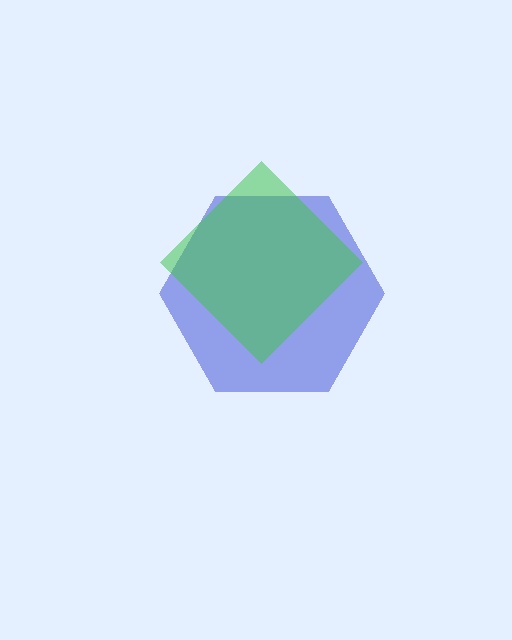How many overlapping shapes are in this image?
There are 2 overlapping shapes in the image.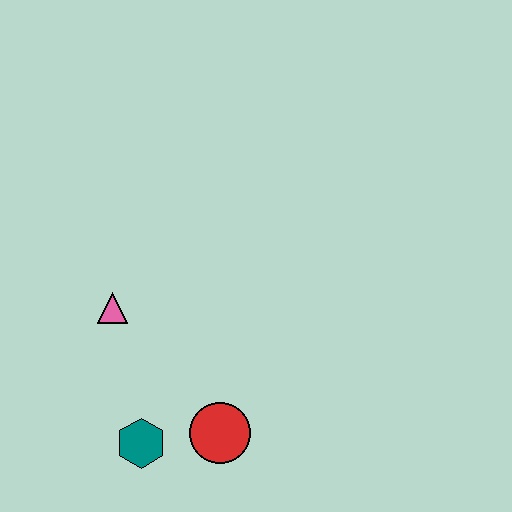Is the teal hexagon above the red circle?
No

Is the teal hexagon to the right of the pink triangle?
Yes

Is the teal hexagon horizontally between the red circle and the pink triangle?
Yes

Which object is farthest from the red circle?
The pink triangle is farthest from the red circle.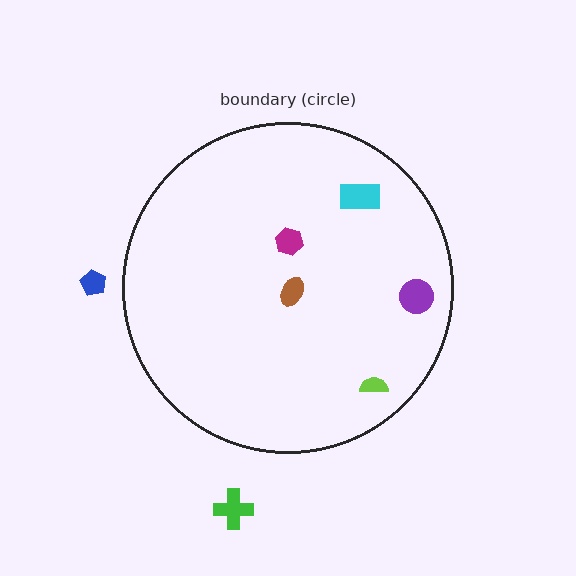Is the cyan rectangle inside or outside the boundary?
Inside.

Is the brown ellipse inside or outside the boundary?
Inside.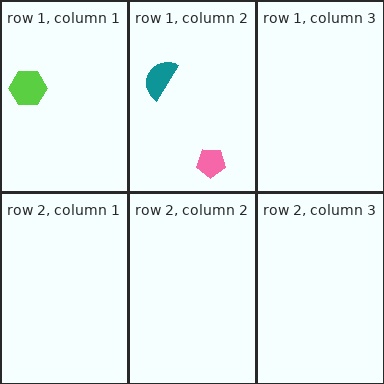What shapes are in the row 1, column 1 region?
The lime hexagon.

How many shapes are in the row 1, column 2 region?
2.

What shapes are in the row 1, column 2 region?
The pink pentagon, the teal semicircle.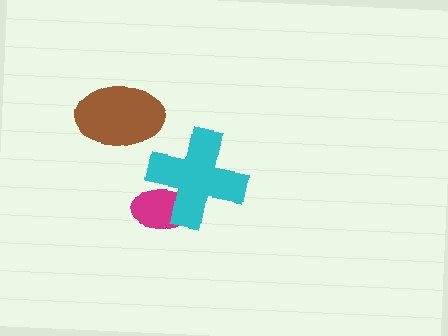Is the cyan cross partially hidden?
No, no other shape covers it.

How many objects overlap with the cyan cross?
1 object overlaps with the cyan cross.